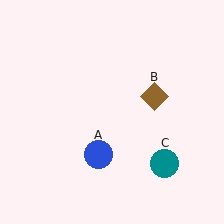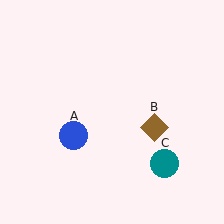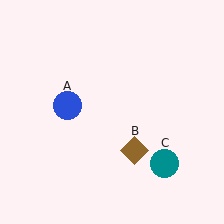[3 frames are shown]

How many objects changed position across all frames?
2 objects changed position: blue circle (object A), brown diamond (object B).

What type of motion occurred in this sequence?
The blue circle (object A), brown diamond (object B) rotated clockwise around the center of the scene.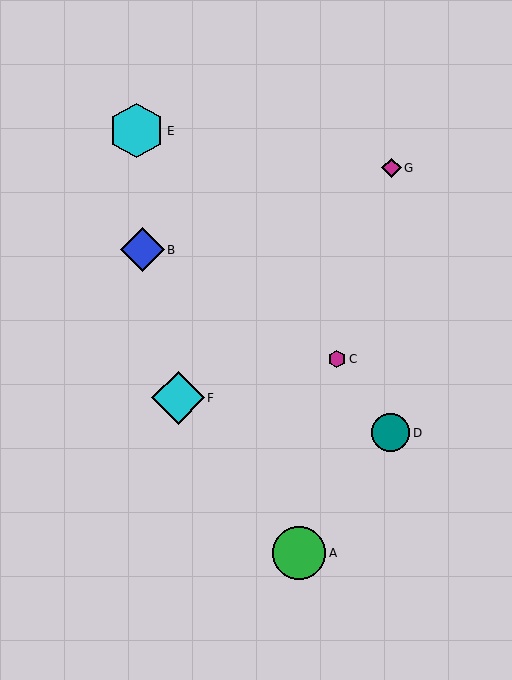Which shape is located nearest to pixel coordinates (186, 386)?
The cyan diamond (labeled F) at (178, 398) is nearest to that location.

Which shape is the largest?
The cyan hexagon (labeled E) is the largest.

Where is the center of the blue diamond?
The center of the blue diamond is at (142, 250).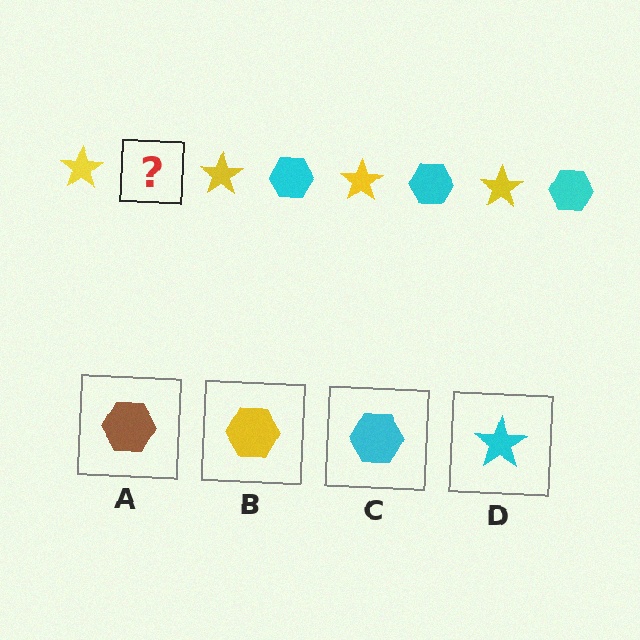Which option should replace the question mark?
Option C.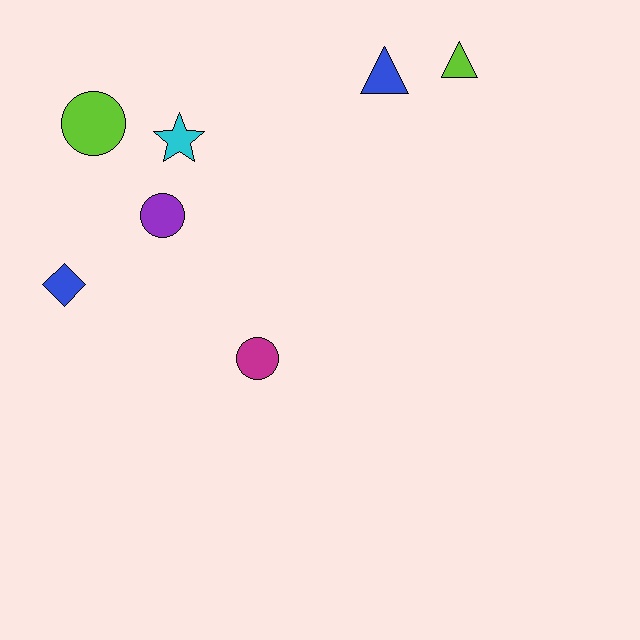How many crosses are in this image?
There are no crosses.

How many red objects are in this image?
There are no red objects.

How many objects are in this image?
There are 7 objects.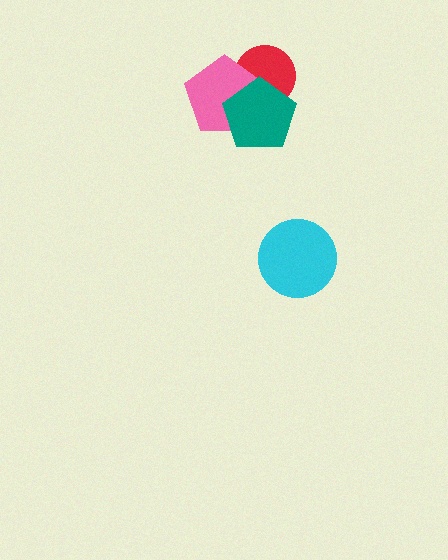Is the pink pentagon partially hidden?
Yes, it is partially covered by another shape.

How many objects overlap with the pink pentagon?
2 objects overlap with the pink pentagon.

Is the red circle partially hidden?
Yes, it is partially covered by another shape.